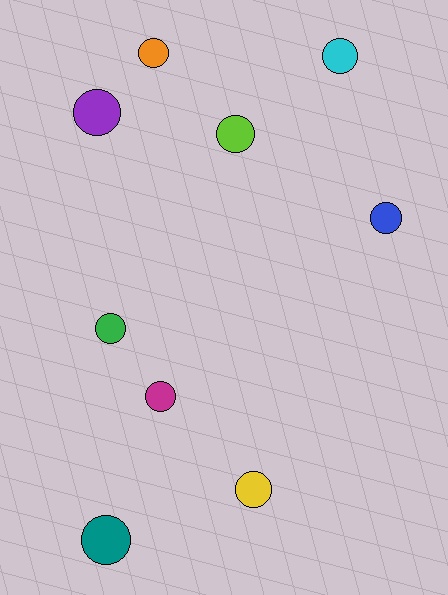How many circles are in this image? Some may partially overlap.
There are 9 circles.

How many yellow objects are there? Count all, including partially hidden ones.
There is 1 yellow object.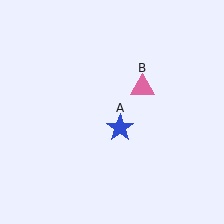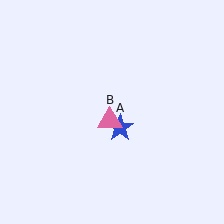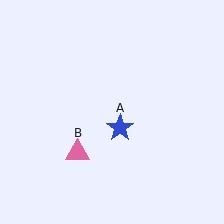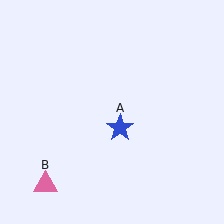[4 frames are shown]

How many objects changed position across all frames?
1 object changed position: pink triangle (object B).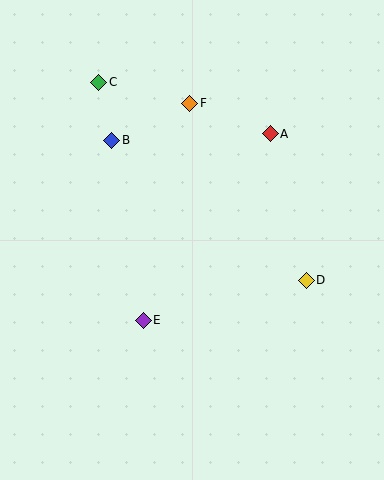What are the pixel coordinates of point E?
Point E is at (143, 320).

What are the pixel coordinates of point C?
Point C is at (99, 82).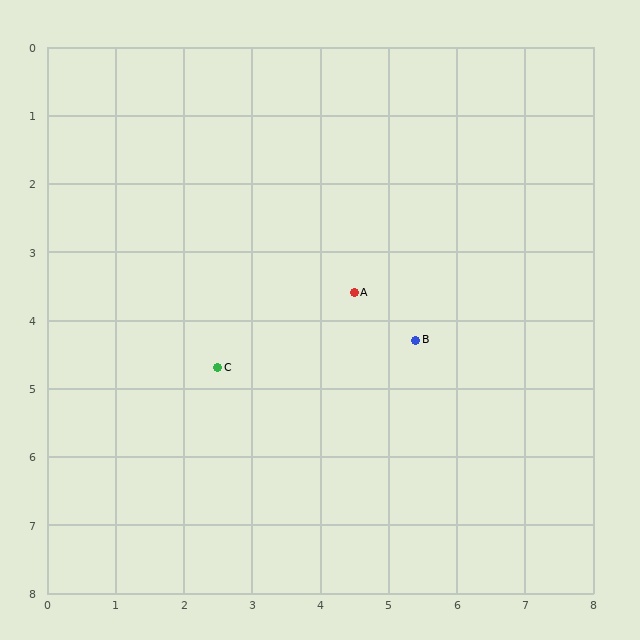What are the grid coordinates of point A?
Point A is at approximately (4.5, 3.6).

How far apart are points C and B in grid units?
Points C and B are about 2.9 grid units apart.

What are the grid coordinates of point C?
Point C is at approximately (2.5, 4.7).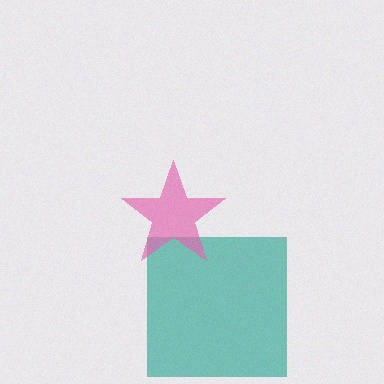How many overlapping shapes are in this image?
There are 2 overlapping shapes in the image.